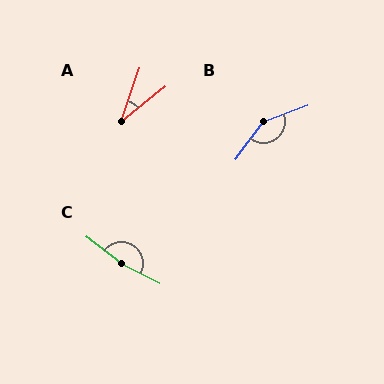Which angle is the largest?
C, at approximately 169 degrees.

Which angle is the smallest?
A, at approximately 32 degrees.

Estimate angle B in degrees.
Approximately 147 degrees.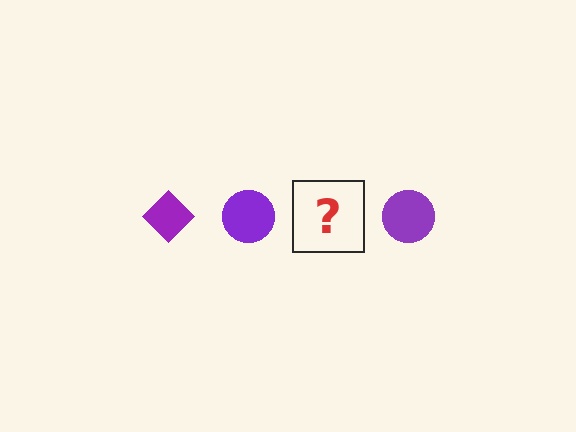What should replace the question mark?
The question mark should be replaced with a purple diamond.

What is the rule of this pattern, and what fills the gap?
The rule is that the pattern cycles through diamond, circle shapes in purple. The gap should be filled with a purple diamond.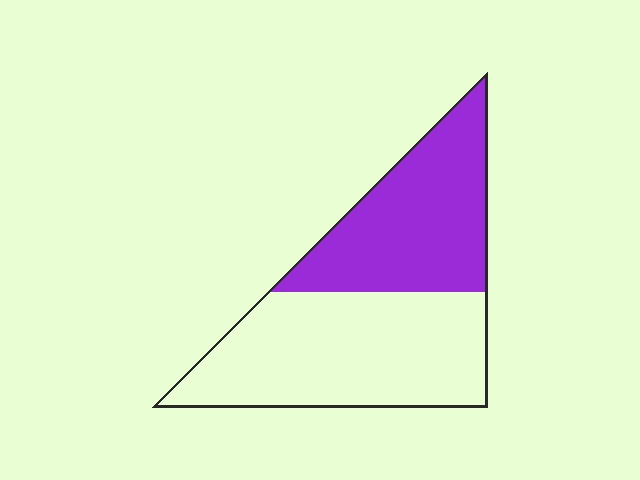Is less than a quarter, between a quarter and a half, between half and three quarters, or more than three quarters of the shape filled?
Between a quarter and a half.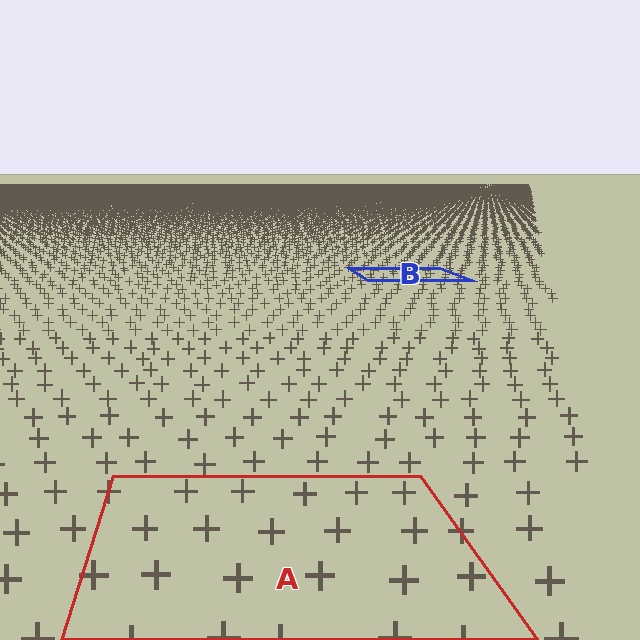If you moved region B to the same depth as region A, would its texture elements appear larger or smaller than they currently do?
They would appear larger. At a closer depth, the same texture elements are projected at a bigger on-screen size.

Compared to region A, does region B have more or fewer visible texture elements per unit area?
Region B has more texture elements per unit area — they are packed more densely because it is farther away.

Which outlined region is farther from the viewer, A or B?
Region B is farther from the viewer — the texture elements inside it appear smaller and more densely packed.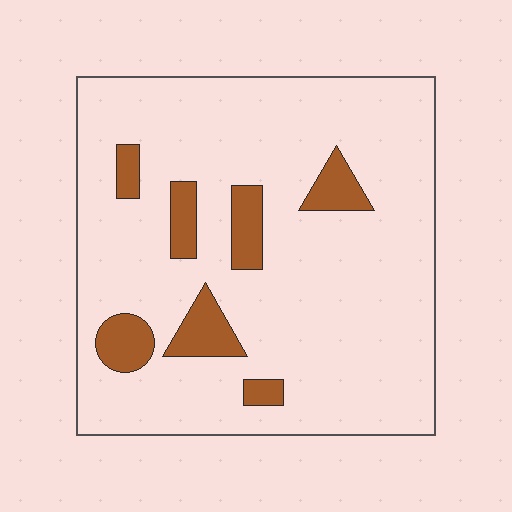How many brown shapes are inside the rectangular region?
7.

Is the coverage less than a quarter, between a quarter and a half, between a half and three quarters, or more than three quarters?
Less than a quarter.